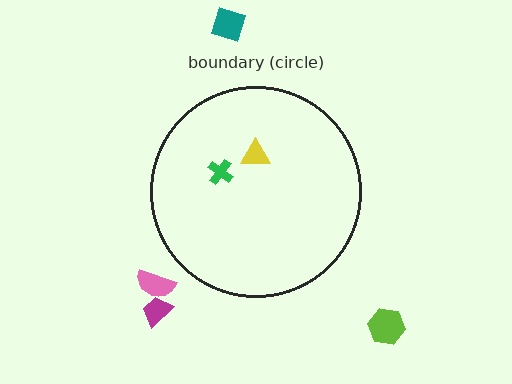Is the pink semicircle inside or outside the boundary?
Outside.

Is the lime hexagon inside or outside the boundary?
Outside.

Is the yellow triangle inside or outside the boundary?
Inside.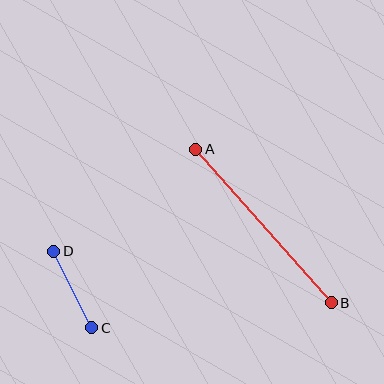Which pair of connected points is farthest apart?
Points A and B are farthest apart.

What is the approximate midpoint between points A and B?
The midpoint is at approximately (263, 226) pixels.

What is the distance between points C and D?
The distance is approximately 85 pixels.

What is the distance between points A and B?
The distance is approximately 205 pixels.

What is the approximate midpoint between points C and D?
The midpoint is at approximately (73, 290) pixels.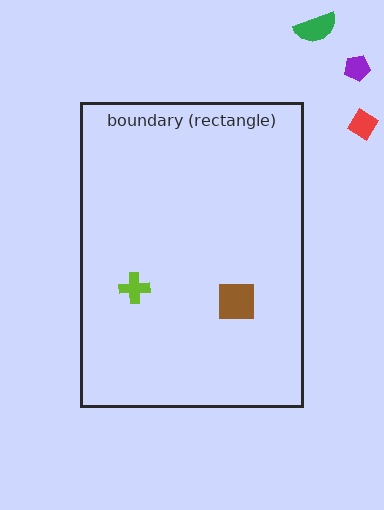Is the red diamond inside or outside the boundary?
Outside.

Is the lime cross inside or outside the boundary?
Inside.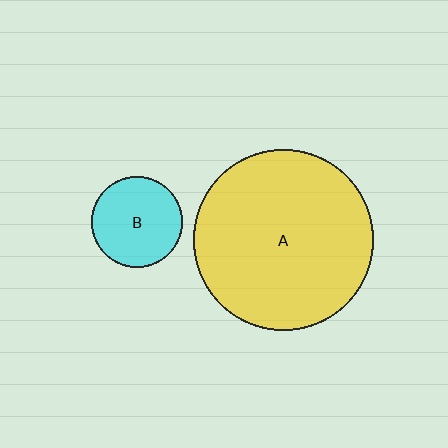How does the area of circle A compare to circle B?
Approximately 3.9 times.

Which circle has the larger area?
Circle A (yellow).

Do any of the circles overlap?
No, none of the circles overlap.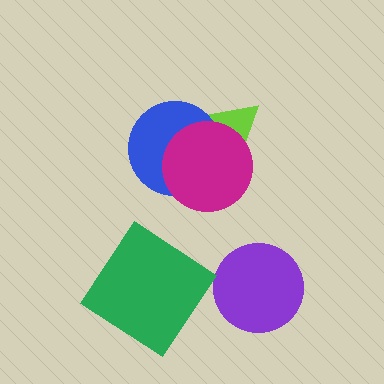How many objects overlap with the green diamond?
0 objects overlap with the green diamond.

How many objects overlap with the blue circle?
2 objects overlap with the blue circle.